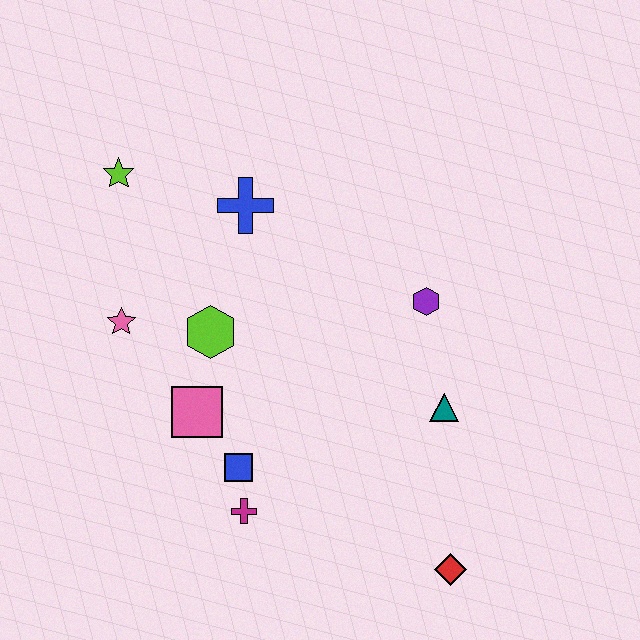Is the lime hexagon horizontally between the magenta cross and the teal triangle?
No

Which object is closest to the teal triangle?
The purple hexagon is closest to the teal triangle.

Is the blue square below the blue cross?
Yes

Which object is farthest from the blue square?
The lime star is farthest from the blue square.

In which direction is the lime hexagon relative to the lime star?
The lime hexagon is below the lime star.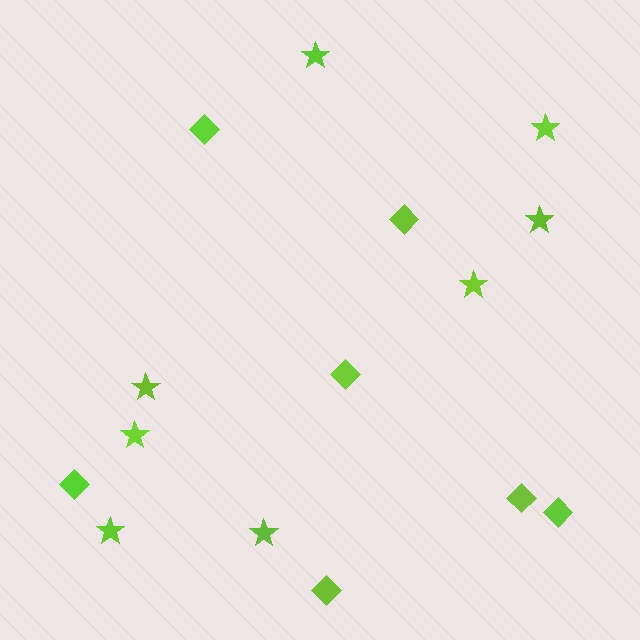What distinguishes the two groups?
There are 2 groups: one group of diamonds (7) and one group of stars (8).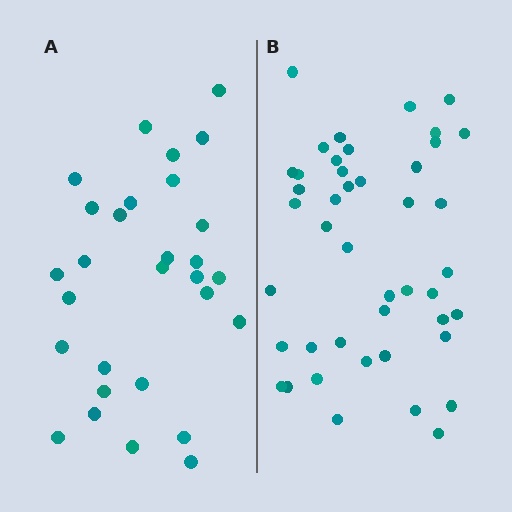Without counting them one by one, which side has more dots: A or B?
Region B (the right region) has more dots.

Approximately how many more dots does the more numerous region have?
Region B has approximately 15 more dots than region A.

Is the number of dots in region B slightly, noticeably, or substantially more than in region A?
Region B has substantially more. The ratio is roughly 1.5 to 1.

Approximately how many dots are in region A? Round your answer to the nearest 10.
About 30 dots. (The exact count is 29, which rounds to 30.)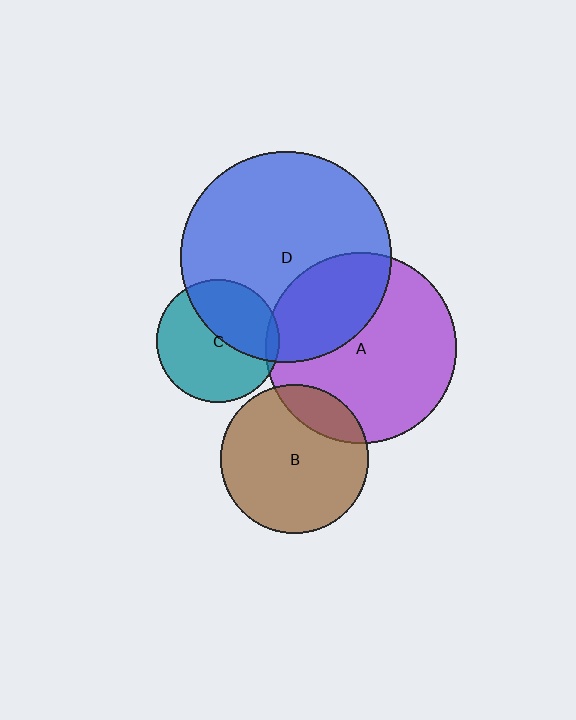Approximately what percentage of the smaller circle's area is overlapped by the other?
Approximately 5%.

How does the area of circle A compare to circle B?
Approximately 1.7 times.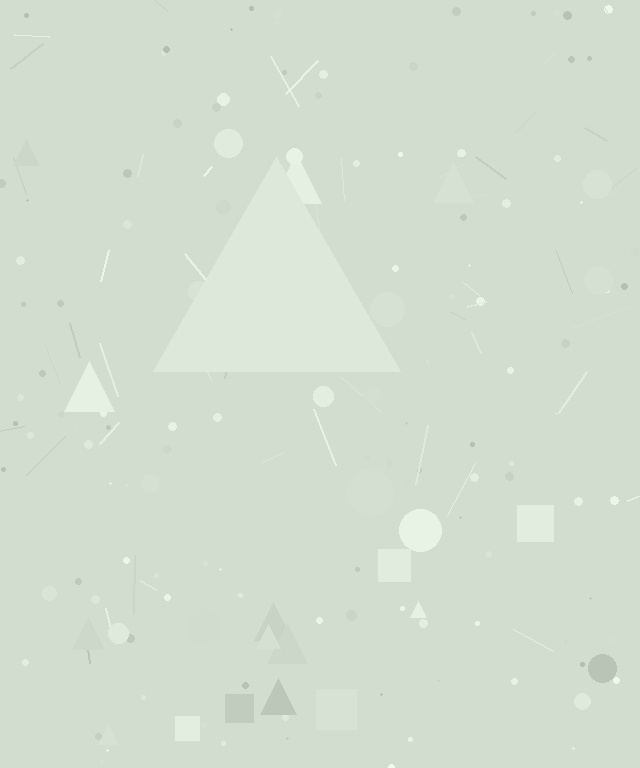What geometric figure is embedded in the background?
A triangle is embedded in the background.